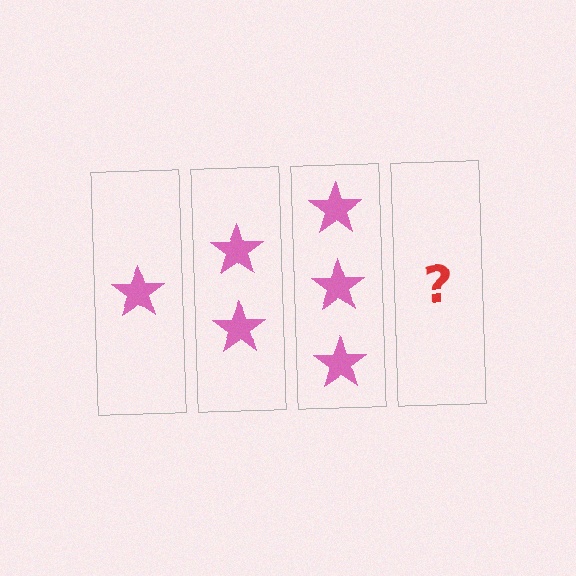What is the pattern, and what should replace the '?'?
The pattern is that each step adds one more star. The '?' should be 4 stars.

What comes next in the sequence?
The next element should be 4 stars.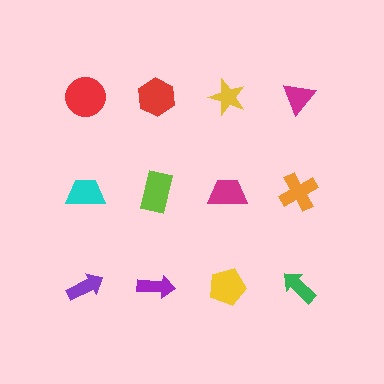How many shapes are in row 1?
4 shapes.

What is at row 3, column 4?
A green arrow.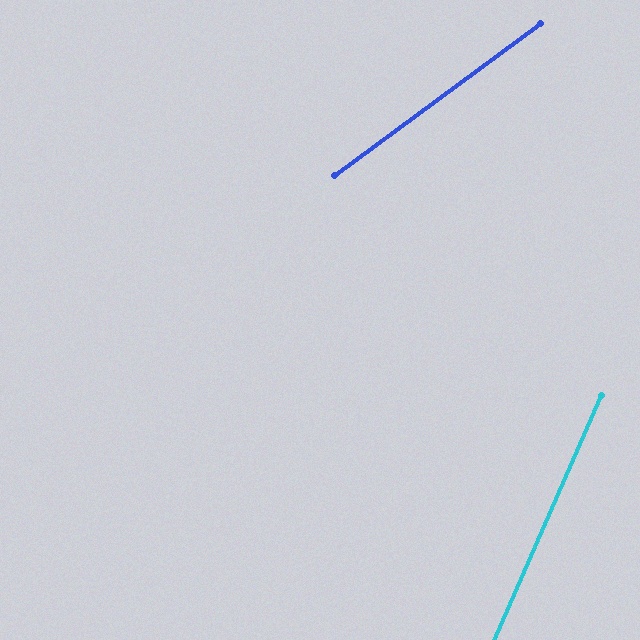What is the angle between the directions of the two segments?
Approximately 30 degrees.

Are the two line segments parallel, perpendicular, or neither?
Neither parallel nor perpendicular — they differ by about 30°.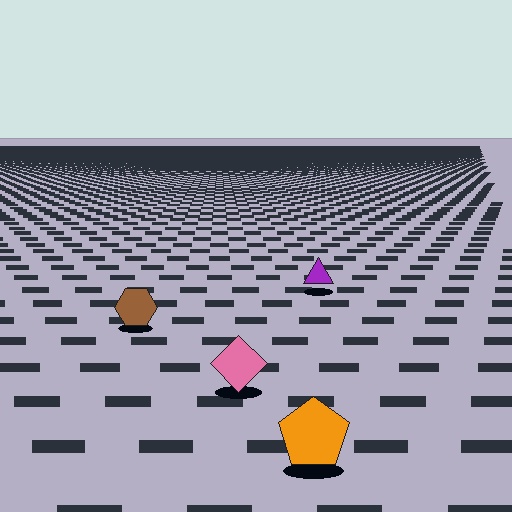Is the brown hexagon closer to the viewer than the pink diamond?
No. The pink diamond is closer — you can tell from the texture gradient: the ground texture is coarser near it.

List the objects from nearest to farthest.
From nearest to farthest: the orange pentagon, the pink diamond, the brown hexagon, the purple triangle.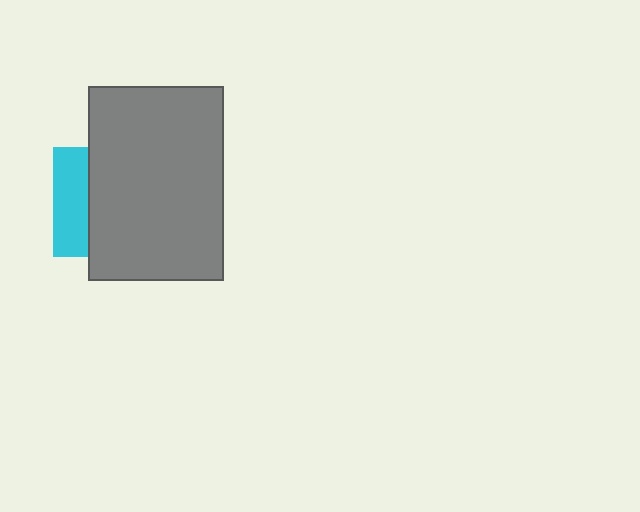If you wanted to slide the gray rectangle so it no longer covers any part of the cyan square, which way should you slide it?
Slide it right — that is the most direct way to separate the two shapes.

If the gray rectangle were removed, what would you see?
You would see the complete cyan square.